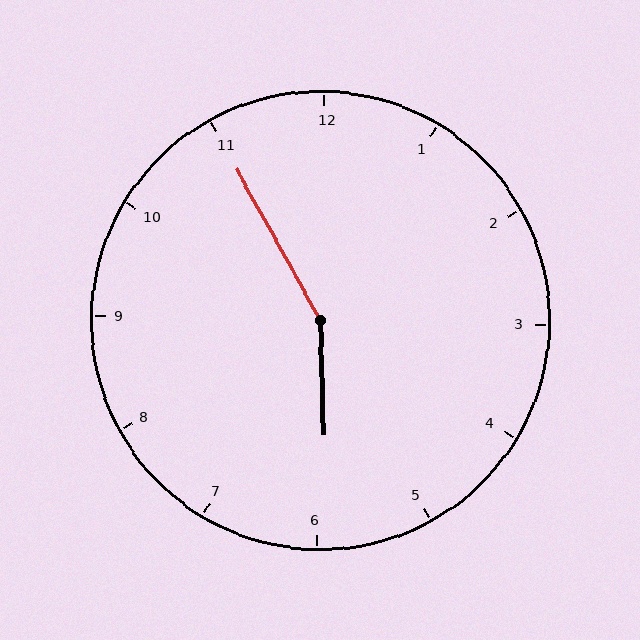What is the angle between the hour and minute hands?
Approximately 152 degrees.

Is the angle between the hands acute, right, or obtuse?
It is obtuse.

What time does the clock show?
5:55.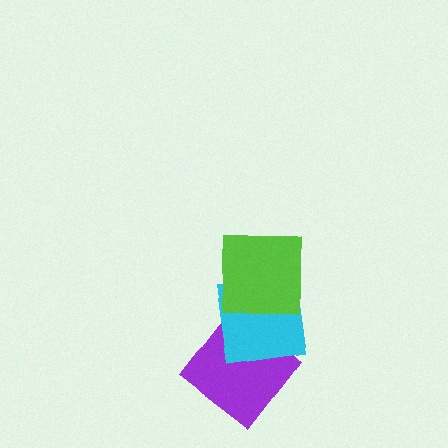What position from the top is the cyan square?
The cyan square is 2nd from the top.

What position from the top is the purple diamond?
The purple diamond is 3rd from the top.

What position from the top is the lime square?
The lime square is 1st from the top.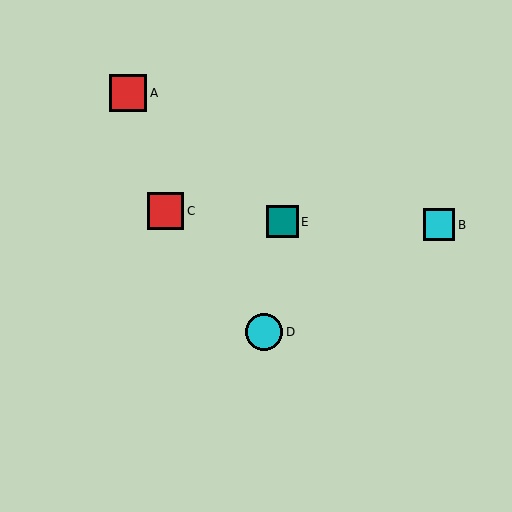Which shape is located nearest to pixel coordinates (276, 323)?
The cyan circle (labeled D) at (264, 332) is nearest to that location.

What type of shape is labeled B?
Shape B is a cyan square.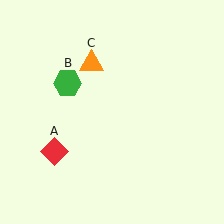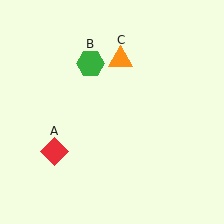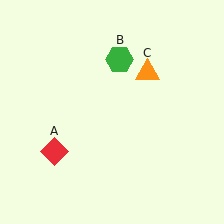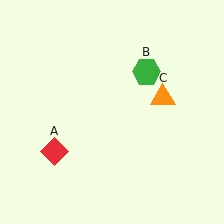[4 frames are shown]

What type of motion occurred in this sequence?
The green hexagon (object B), orange triangle (object C) rotated clockwise around the center of the scene.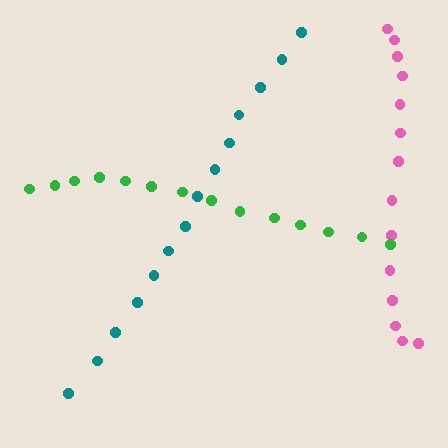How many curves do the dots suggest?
There are 3 distinct paths.